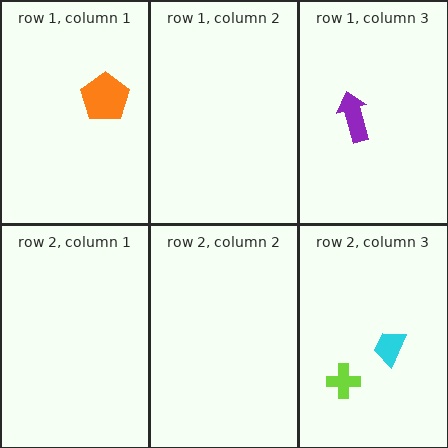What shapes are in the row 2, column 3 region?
The cyan trapezoid, the lime cross.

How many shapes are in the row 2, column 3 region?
2.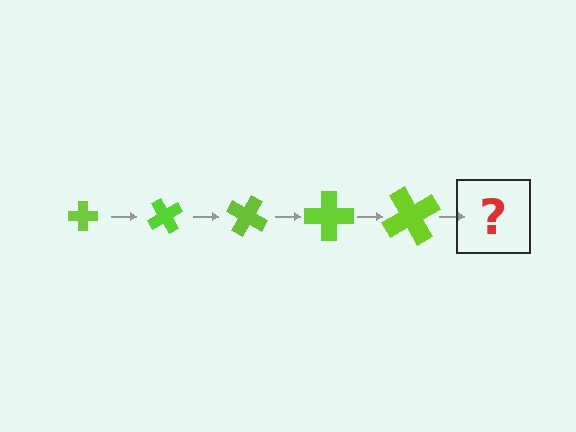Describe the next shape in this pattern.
It should be a cross, larger than the previous one and rotated 300 degrees from the start.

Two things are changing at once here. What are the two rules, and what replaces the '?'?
The two rules are that the cross grows larger each step and it rotates 60 degrees each step. The '?' should be a cross, larger than the previous one and rotated 300 degrees from the start.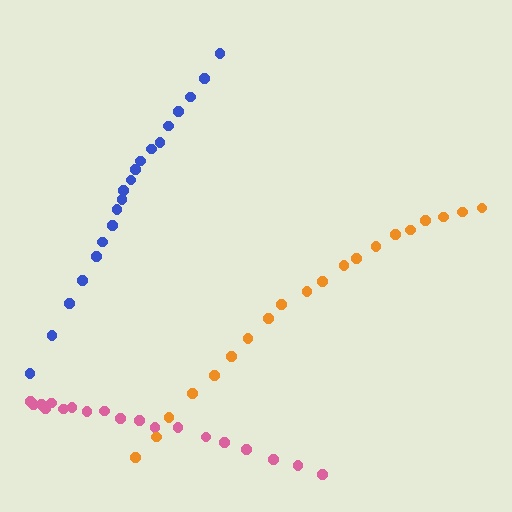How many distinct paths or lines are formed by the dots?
There are 3 distinct paths.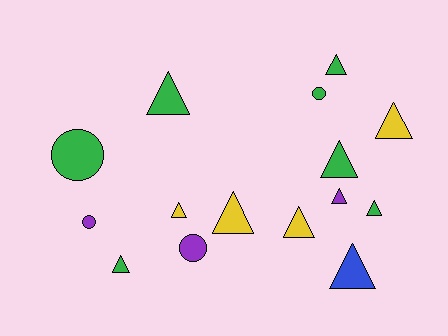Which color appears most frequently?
Green, with 7 objects.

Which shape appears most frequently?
Triangle, with 11 objects.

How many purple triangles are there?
There is 1 purple triangle.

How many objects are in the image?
There are 15 objects.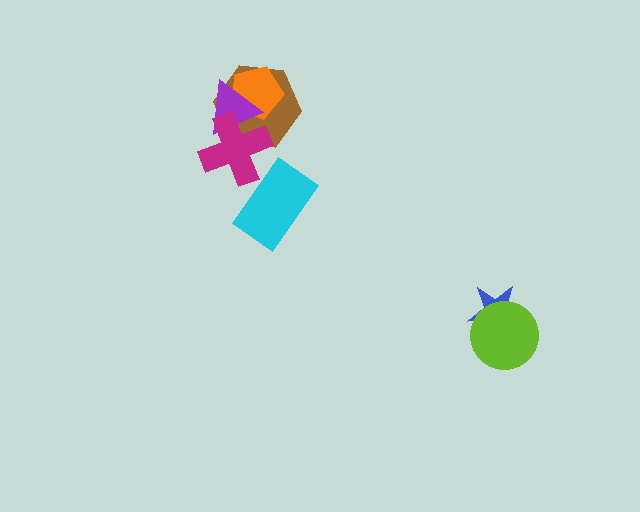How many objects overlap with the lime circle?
1 object overlaps with the lime circle.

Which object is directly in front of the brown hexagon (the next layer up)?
The orange pentagon is directly in front of the brown hexagon.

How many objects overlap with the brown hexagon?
3 objects overlap with the brown hexagon.